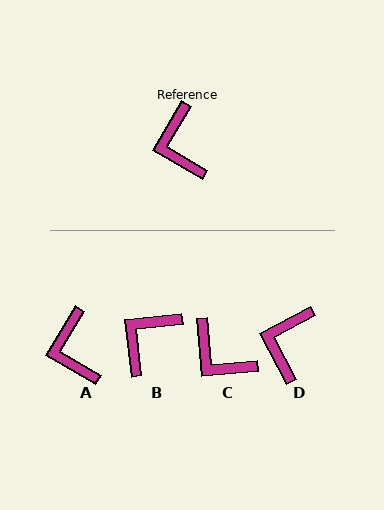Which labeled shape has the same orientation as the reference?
A.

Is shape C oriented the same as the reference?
No, it is off by about 36 degrees.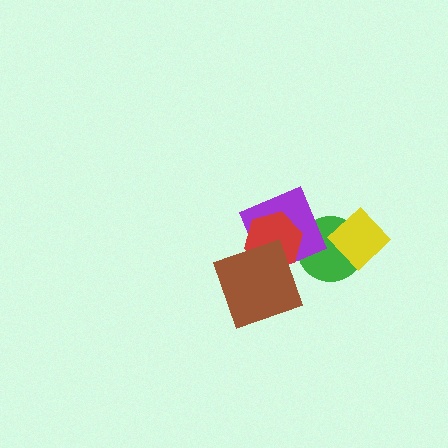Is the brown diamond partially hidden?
No, no other shape covers it.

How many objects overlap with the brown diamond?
2 objects overlap with the brown diamond.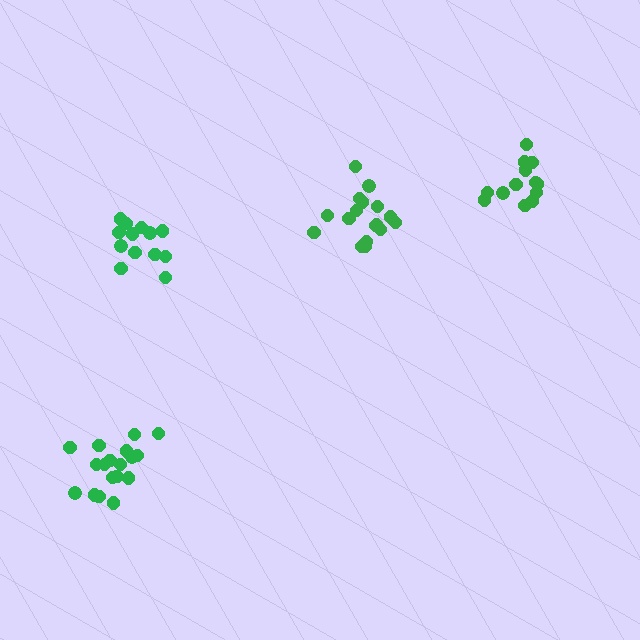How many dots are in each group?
Group 1: 18 dots, Group 2: 13 dots, Group 3: 17 dots, Group 4: 13 dots (61 total).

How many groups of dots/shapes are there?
There are 4 groups.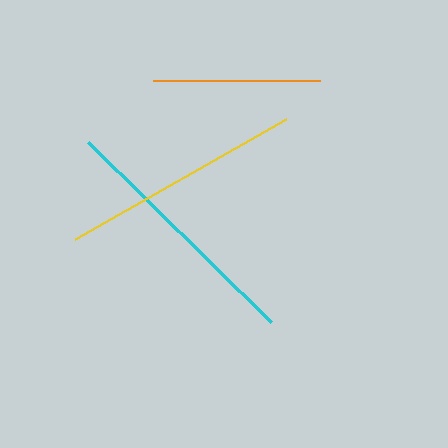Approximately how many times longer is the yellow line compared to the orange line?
The yellow line is approximately 1.4 times the length of the orange line.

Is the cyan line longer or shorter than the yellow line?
The cyan line is longer than the yellow line.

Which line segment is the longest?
The cyan line is the longest at approximately 256 pixels.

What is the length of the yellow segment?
The yellow segment is approximately 243 pixels long.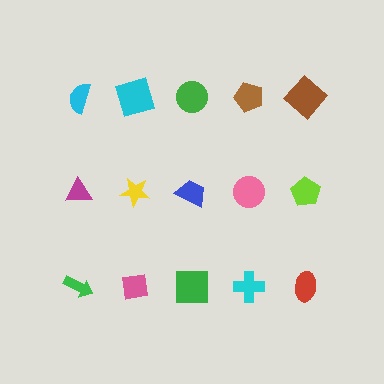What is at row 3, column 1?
A green arrow.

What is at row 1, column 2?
A cyan square.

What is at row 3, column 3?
A green square.